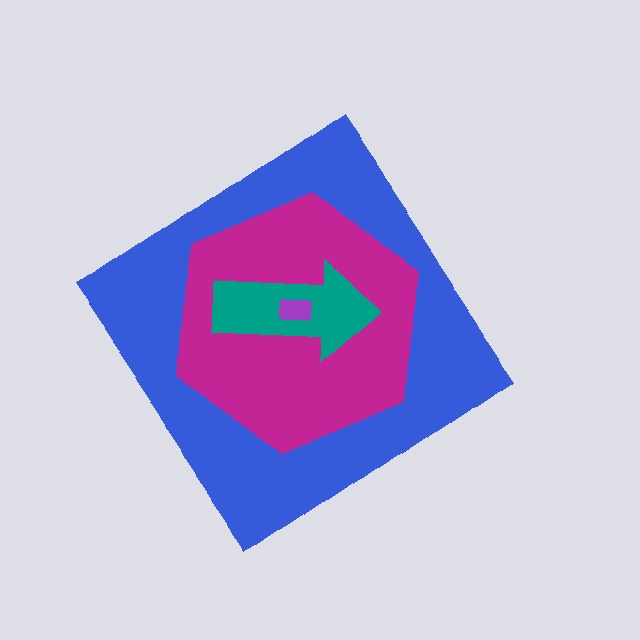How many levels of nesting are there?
4.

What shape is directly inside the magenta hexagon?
The teal arrow.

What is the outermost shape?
The blue diamond.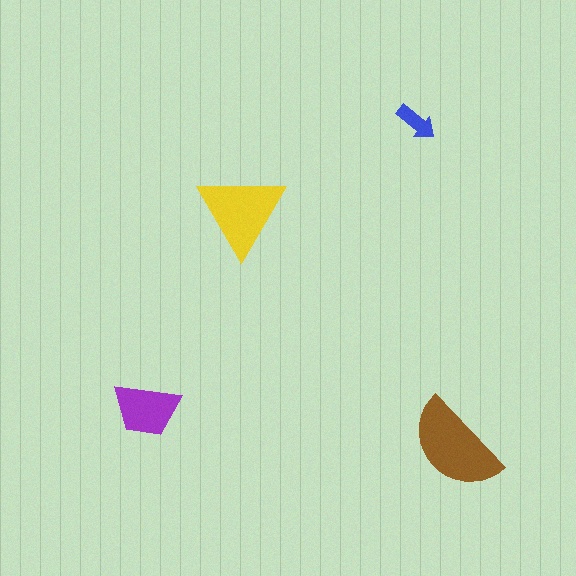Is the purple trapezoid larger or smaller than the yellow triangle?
Smaller.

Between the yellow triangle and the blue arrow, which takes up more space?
The yellow triangle.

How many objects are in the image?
There are 4 objects in the image.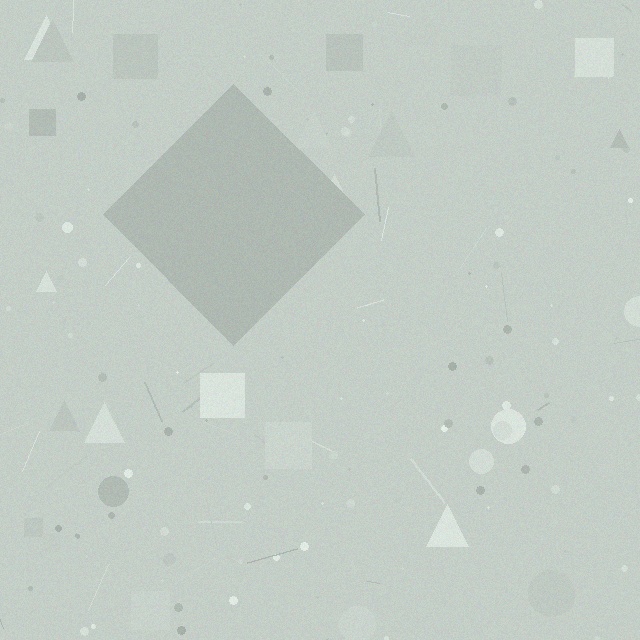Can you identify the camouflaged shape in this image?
The camouflaged shape is a diamond.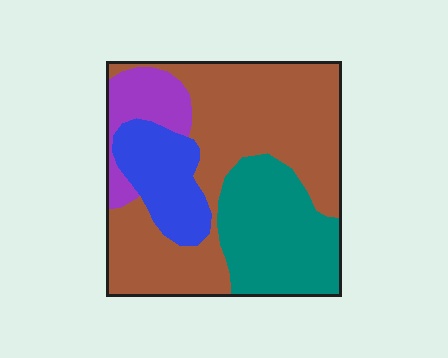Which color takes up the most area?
Brown, at roughly 50%.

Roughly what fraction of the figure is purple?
Purple covers 10% of the figure.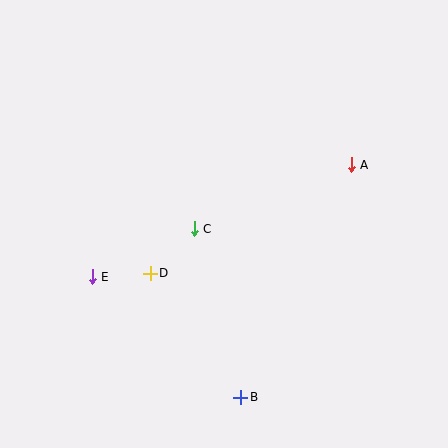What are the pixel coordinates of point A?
Point A is at (351, 165).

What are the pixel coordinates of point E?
Point E is at (92, 277).